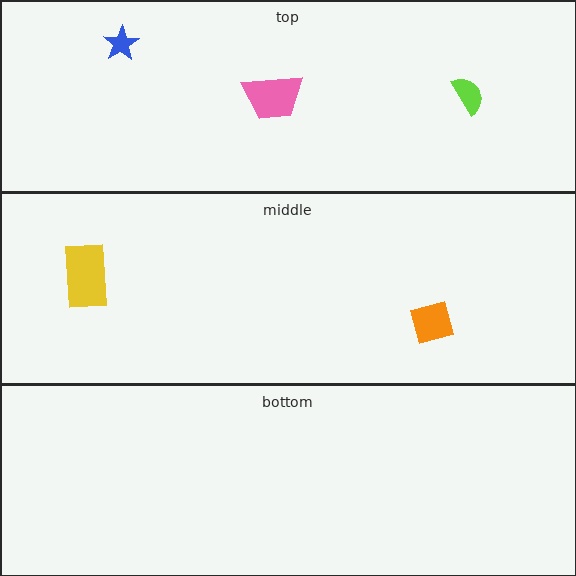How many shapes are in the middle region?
2.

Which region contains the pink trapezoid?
The top region.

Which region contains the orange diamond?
The middle region.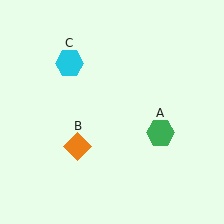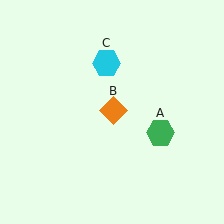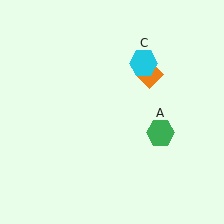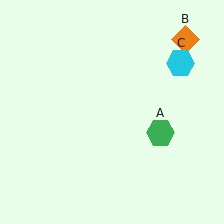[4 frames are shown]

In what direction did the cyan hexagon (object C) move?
The cyan hexagon (object C) moved right.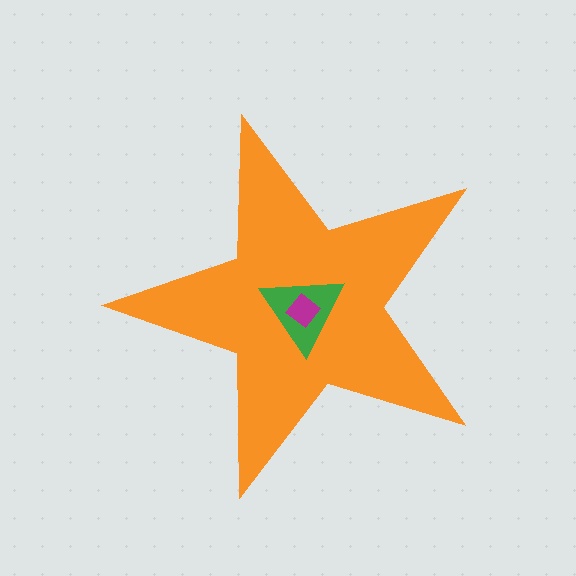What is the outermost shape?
The orange star.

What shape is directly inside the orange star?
The green triangle.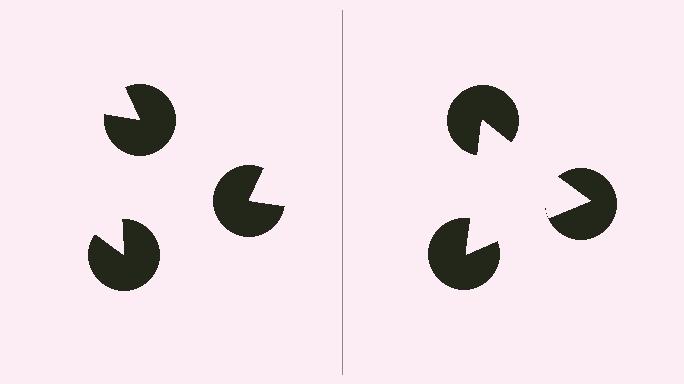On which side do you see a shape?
An illusory triangle appears on the right side. On the left side the wedge cuts are rotated, so no coherent shape forms.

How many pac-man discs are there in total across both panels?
6 — 3 on each side.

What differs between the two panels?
The pac-man discs are positioned identically on both sides; only the wedge orientations differ. On the right they align to a triangle; on the left they are misaligned.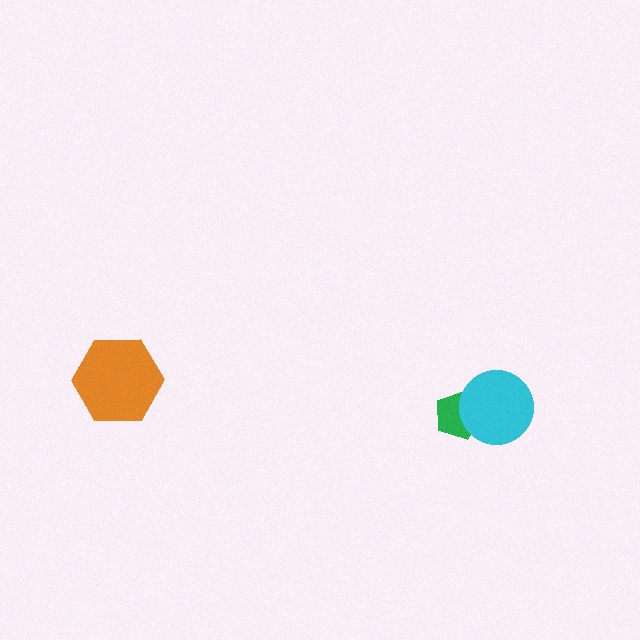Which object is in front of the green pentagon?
The cyan circle is in front of the green pentagon.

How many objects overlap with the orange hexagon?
0 objects overlap with the orange hexagon.